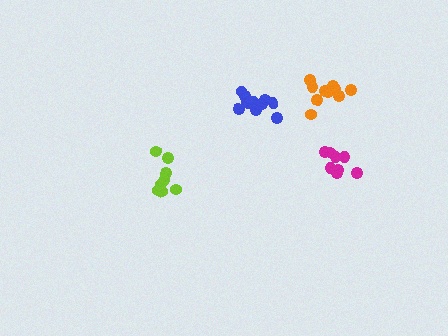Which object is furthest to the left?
The lime cluster is leftmost.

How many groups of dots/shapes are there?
There are 4 groups.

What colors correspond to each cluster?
The clusters are colored: orange, magenta, blue, lime.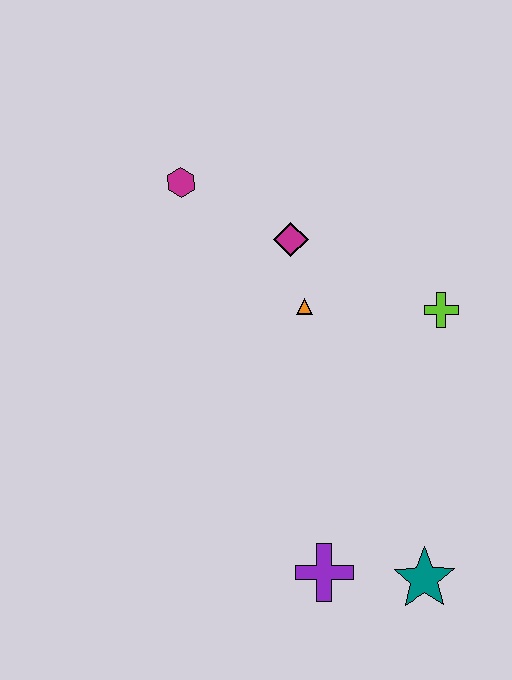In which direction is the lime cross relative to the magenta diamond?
The lime cross is to the right of the magenta diamond.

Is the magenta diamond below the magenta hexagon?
Yes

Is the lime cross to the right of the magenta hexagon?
Yes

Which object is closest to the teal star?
The purple cross is closest to the teal star.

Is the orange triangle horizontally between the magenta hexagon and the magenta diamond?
No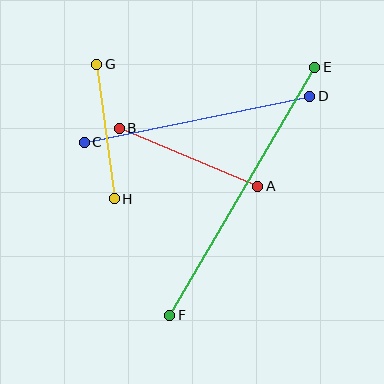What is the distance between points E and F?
The distance is approximately 288 pixels.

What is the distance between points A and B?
The distance is approximately 150 pixels.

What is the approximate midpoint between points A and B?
The midpoint is at approximately (188, 157) pixels.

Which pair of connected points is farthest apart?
Points E and F are farthest apart.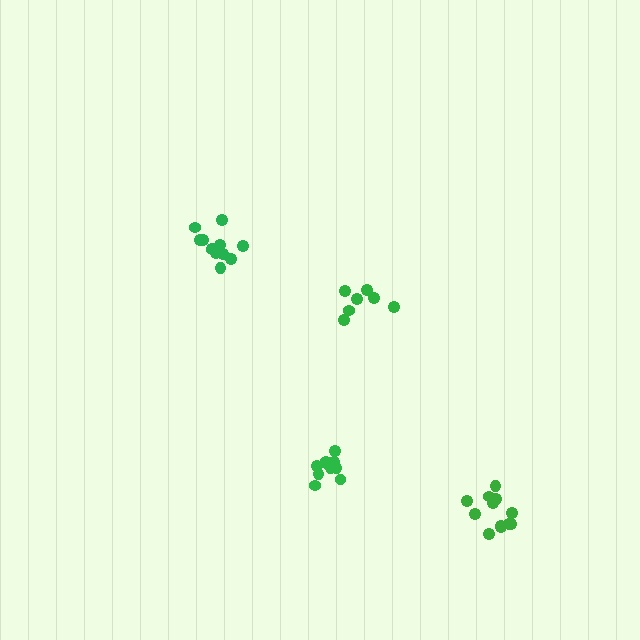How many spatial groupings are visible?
There are 4 spatial groupings.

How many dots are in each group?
Group 1: 12 dots, Group 2: 12 dots, Group 3: 7 dots, Group 4: 10 dots (41 total).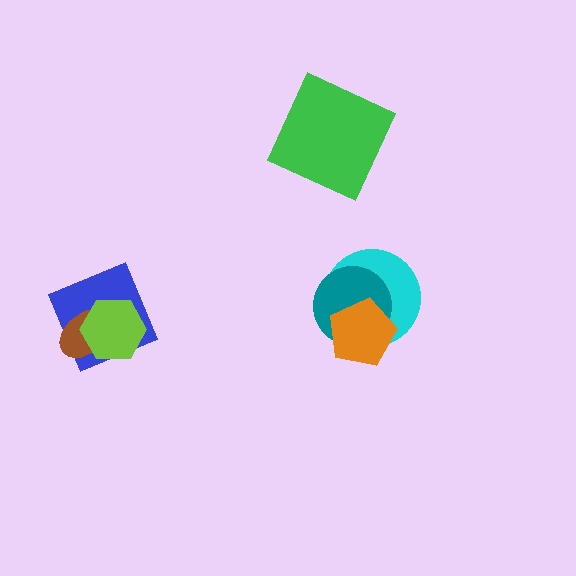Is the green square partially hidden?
No, no other shape covers it.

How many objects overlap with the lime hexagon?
2 objects overlap with the lime hexagon.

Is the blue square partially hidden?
Yes, it is partially covered by another shape.